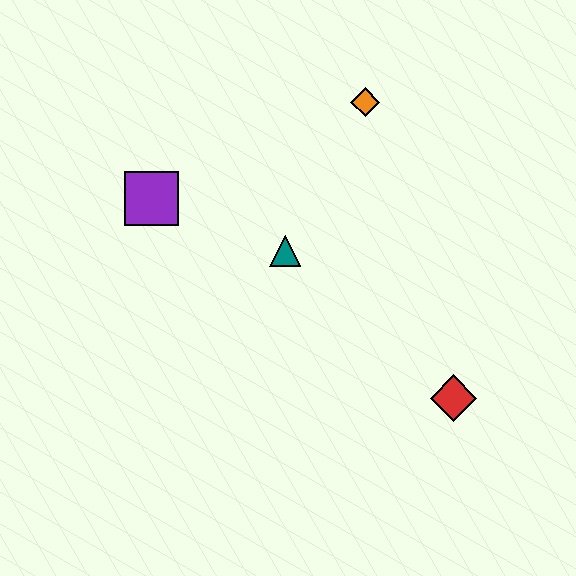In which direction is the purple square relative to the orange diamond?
The purple square is to the left of the orange diamond.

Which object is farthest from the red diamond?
The purple square is farthest from the red diamond.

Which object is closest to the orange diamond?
The teal triangle is closest to the orange diamond.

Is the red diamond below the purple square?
Yes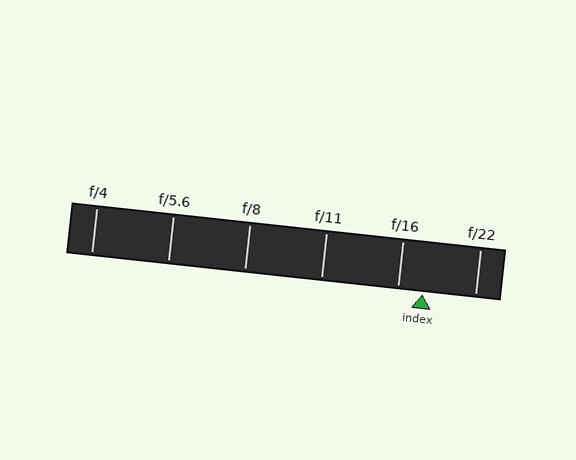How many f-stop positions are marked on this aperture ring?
There are 6 f-stop positions marked.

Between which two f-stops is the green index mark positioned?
The index mark is between f/16 and f/22.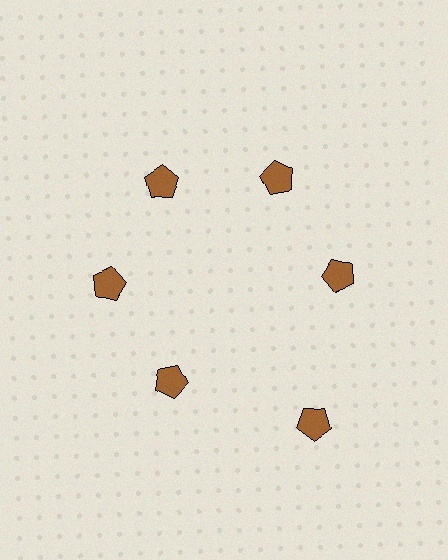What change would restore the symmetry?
The symmetry would be restored by moving it inward, back onto the ring so that all 6 pentagons sit at equal angles and equal distance from the center.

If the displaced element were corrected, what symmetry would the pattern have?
It would have 6-fold rotational symmetry — the pattern would map onto itself every 60 degrees.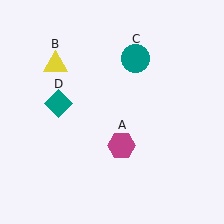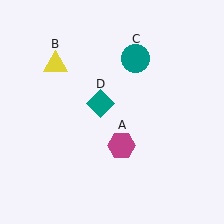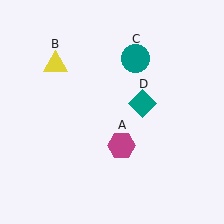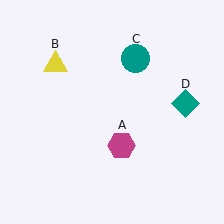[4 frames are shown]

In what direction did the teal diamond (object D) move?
The teal diamond (object D) moved right.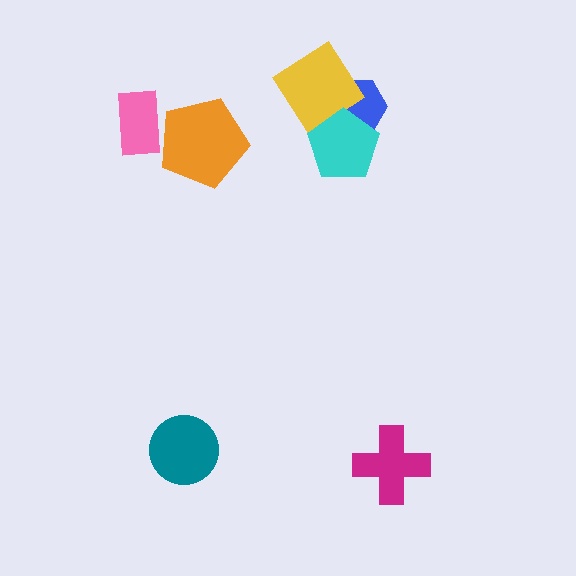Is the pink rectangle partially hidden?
Yes, it is partially covered by another shape.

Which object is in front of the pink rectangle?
The orange pentagon is in front of the pink rectangle.